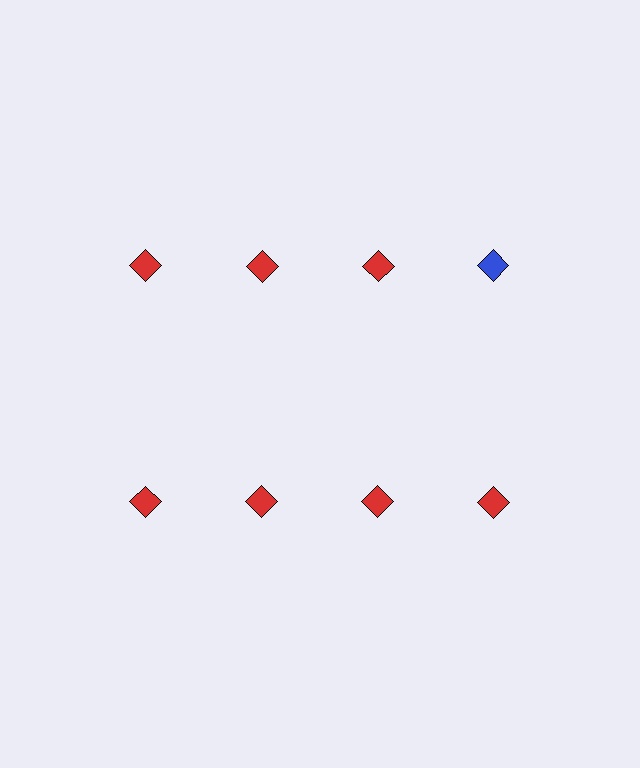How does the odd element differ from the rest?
It has a different color: blue instead of red.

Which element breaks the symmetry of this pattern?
The blue diamond in the top row, second from right column breaks the symmetry. All other shapes are red diamonds.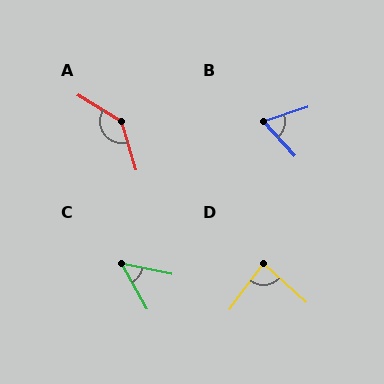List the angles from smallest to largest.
C (48°), B (65°), D (84°), A (139°).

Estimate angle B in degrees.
Approximately 65 degrees.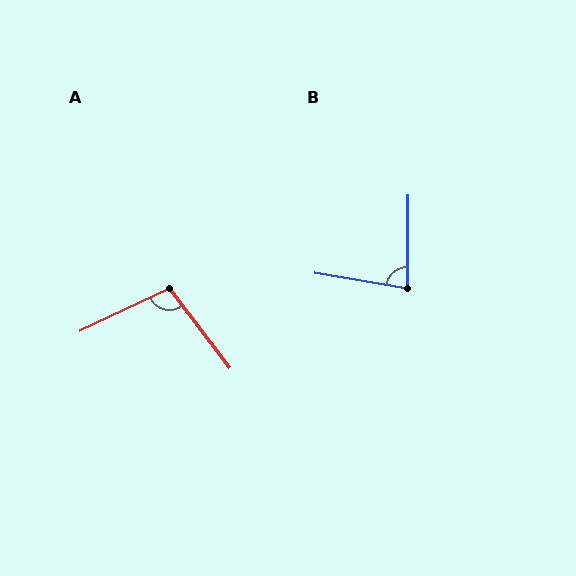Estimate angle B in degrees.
Approximately 81 degrees.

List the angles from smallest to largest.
B (81°), A (102°).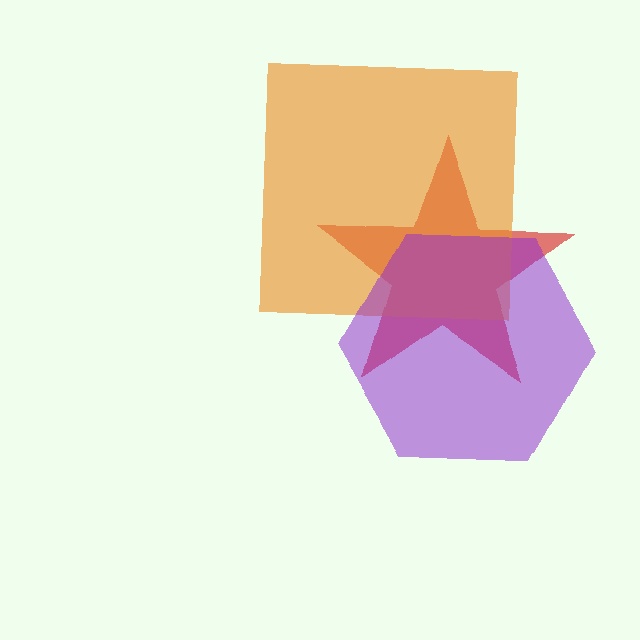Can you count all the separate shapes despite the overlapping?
Yes, there are 3 separate shapes.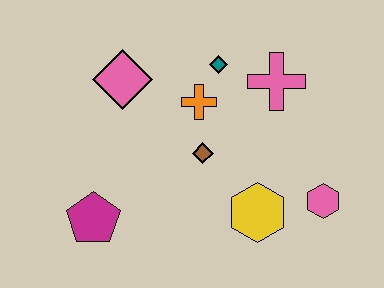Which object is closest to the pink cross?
The teal diamond is closest to the pink cross.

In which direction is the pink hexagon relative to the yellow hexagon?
The pink hexagon is to the right of the yellow hexagon.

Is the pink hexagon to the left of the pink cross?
No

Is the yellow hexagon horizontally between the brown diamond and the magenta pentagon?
No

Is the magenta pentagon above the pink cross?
No